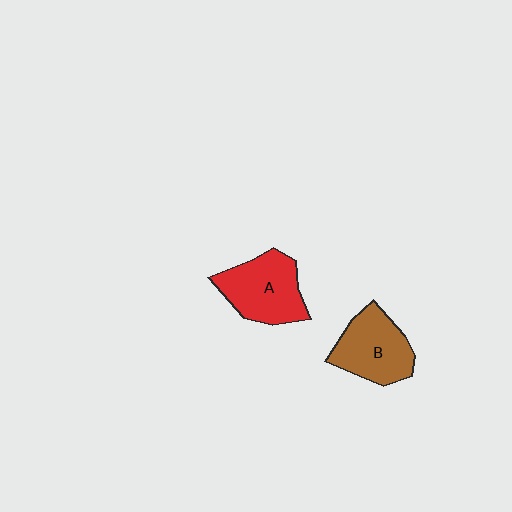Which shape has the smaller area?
Shape B (brown).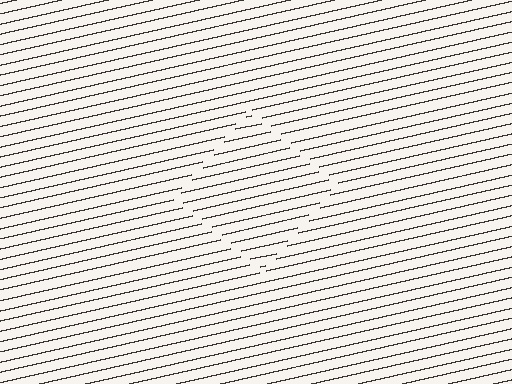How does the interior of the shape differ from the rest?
The interior of the shape contains the same grating, shifted by half a period — the contour is defined by the phase discontinuity where line-ends from the inner and outer gratings abut.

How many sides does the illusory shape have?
4 sides — the line-ends trace a square.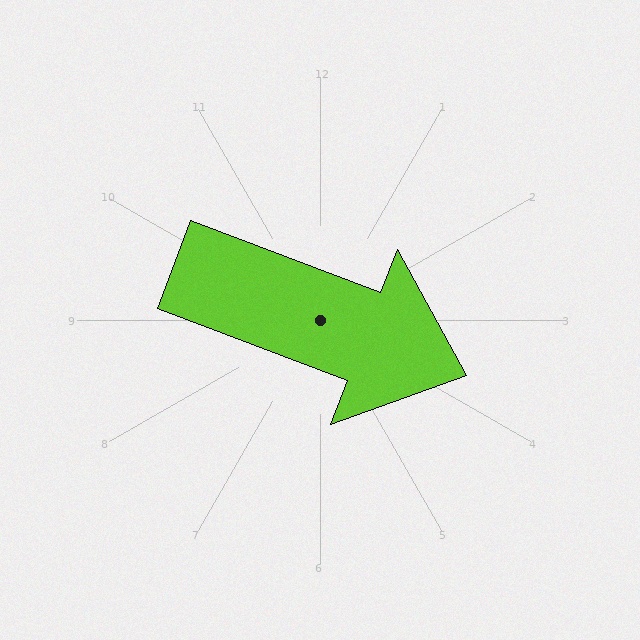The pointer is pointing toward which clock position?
Roughly 4 o'clock.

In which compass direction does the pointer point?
East.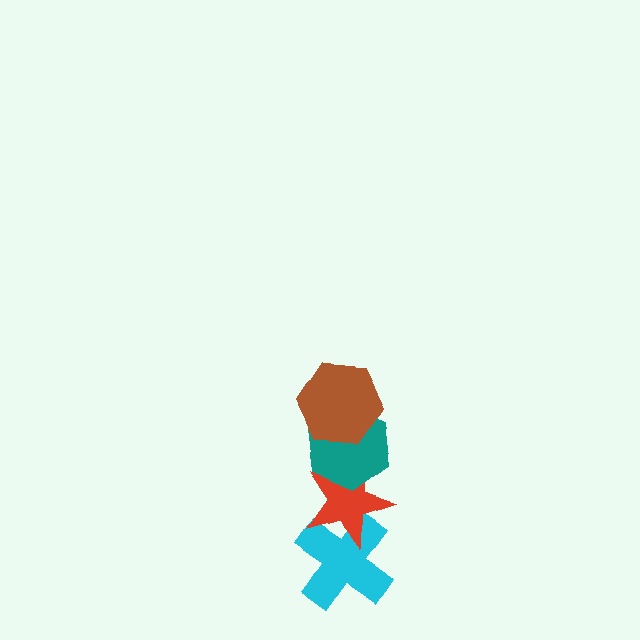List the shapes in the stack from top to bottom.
From top to bottom: the brown hexagon, the teal hexagon, the red star, the cyan cross.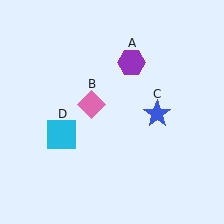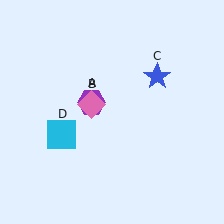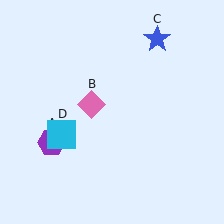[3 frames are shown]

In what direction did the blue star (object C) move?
The blue star (object C) moved up.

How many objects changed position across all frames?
2 objects changed position: purple hexagon (object A), blue star (object C).